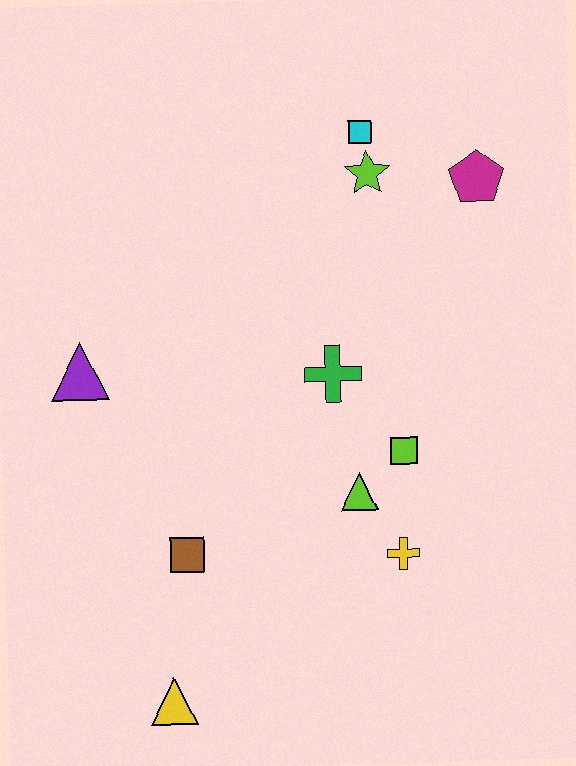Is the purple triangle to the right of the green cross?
No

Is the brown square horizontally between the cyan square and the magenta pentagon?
No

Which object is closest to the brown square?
The yellow triangle is closest to the brown square.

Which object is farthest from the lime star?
The yellow triangle is farthest from the lime star.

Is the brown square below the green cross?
Yes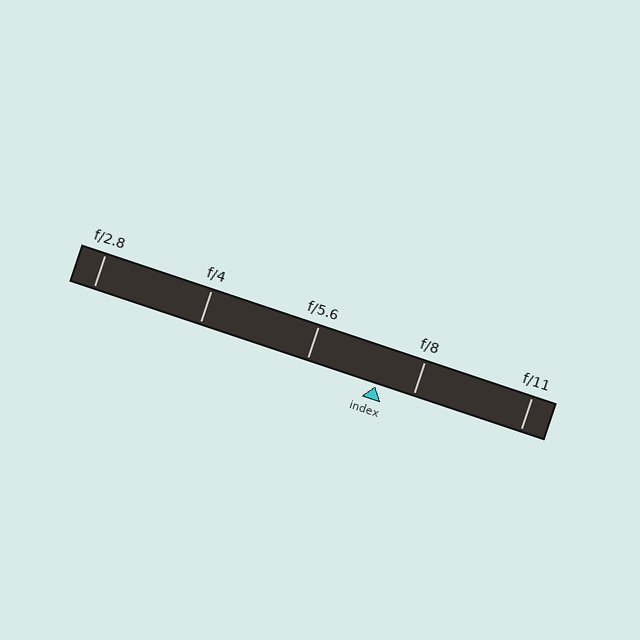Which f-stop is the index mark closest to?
The index mark is closest to f/8.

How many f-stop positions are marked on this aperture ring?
There are 5 f-stop positions marked.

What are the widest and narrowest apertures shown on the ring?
The widest aperture shown is f/2.8 and the narrowest is f/11.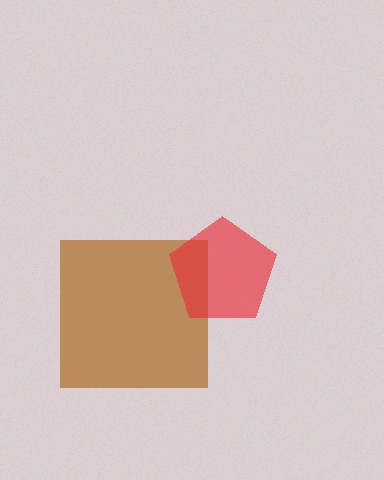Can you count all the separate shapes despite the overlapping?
Yes, there are 2 separate shapes.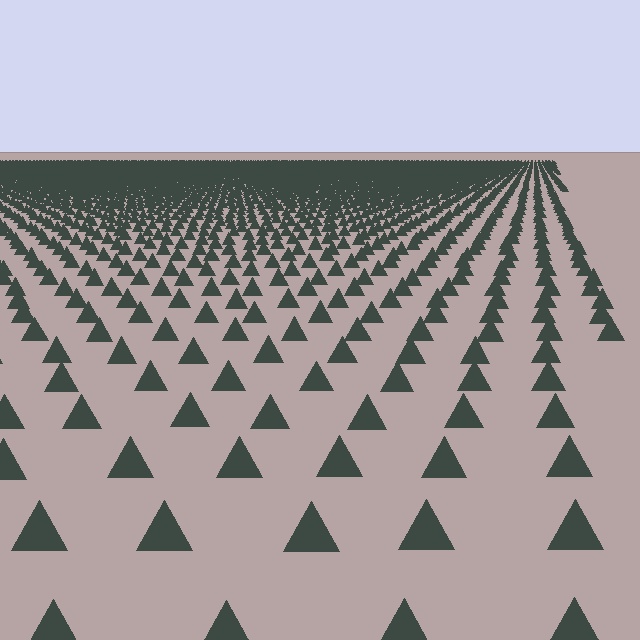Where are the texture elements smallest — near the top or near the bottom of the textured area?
Near the top.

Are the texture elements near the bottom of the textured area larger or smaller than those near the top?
Larger. Near the bottom, elements are closer to the viewer and appear at a bigger on-screen size.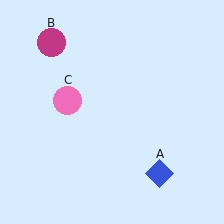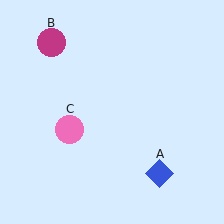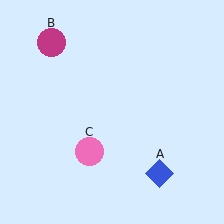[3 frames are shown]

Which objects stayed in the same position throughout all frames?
Blue diamond (object A) and magenta circle (object B) remained stationary.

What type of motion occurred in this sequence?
The pink circle (object C) rotated counterclockwise around the center of the scene.